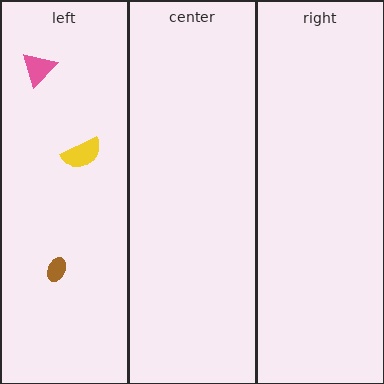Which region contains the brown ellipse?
The left region.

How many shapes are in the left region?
3.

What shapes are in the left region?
The yellow semicircle, the pink triangle, the brown ellipse.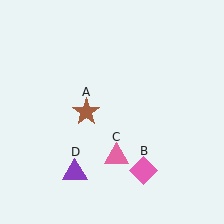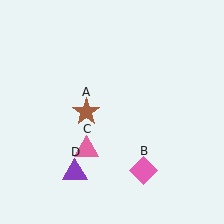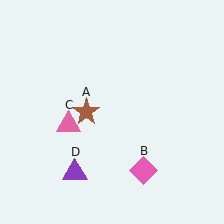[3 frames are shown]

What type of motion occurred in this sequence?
The pink triangle (object C) rotated clockwise around the center of the scene.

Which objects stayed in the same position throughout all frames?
Brown star (object A) and pink diamond (object B) and purple triangle (object D) remained stationary.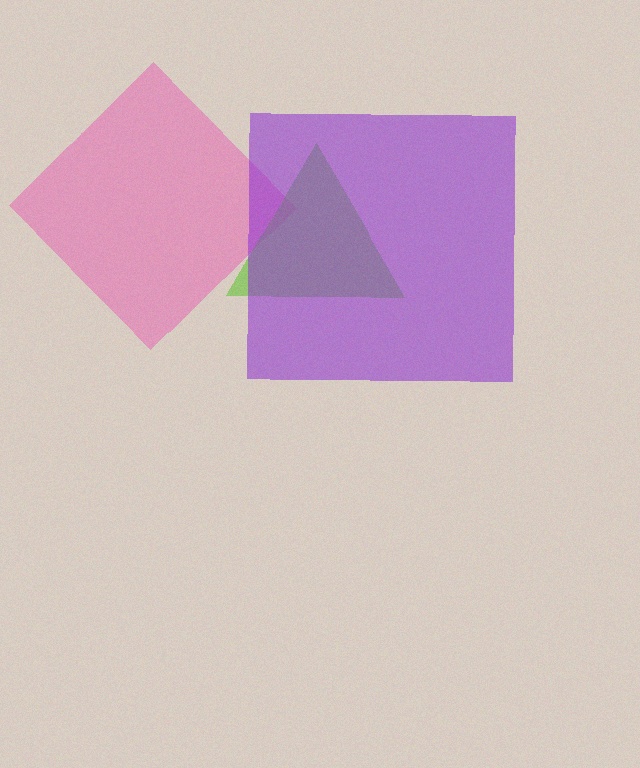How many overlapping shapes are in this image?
There are 3 overlapping shapes in the image.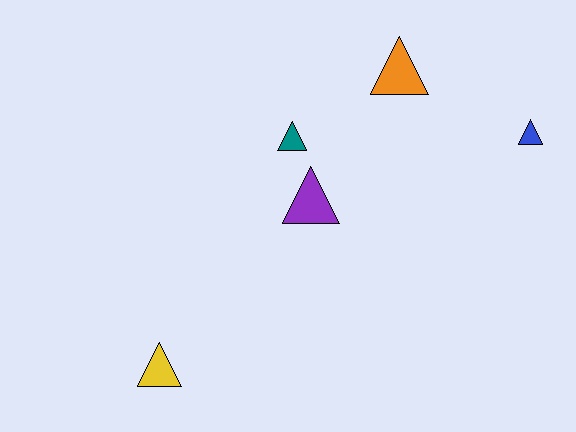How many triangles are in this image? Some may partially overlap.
There are 5 triangles.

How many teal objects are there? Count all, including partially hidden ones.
There is 1 teal object.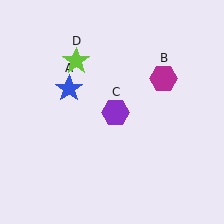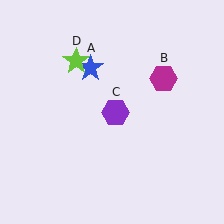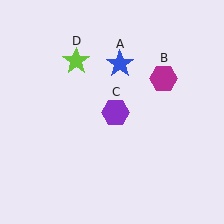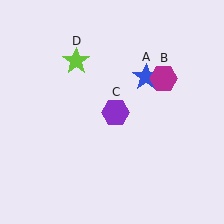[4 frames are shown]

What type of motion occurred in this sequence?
The blue star (object A) rotated clockwise around the center of the scene.